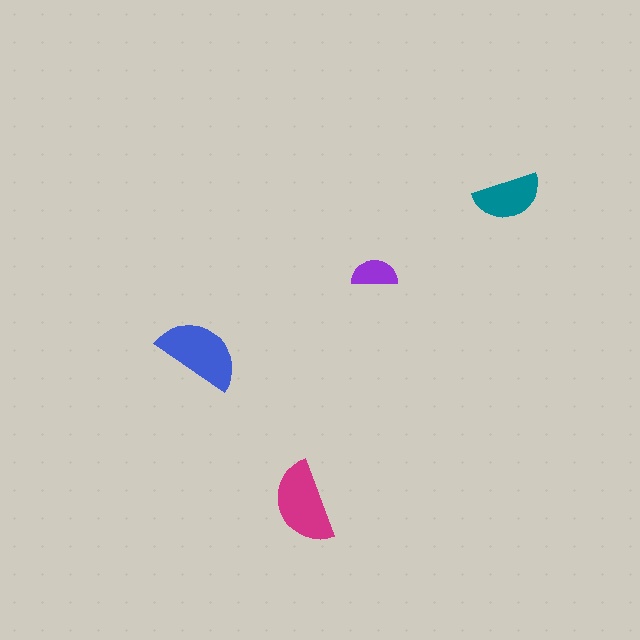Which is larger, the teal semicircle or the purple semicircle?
The teal one.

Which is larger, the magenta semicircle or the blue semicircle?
The blue one.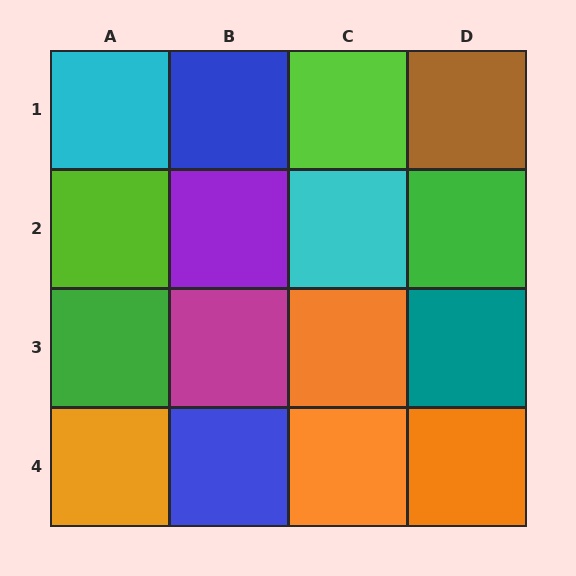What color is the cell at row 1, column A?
Cyan.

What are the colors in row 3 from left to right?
Green, magenta, orange, teal.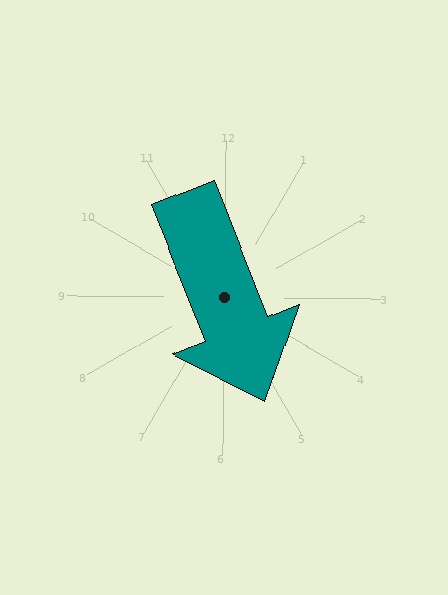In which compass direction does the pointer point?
South.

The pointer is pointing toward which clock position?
Roughly 5 o'clock.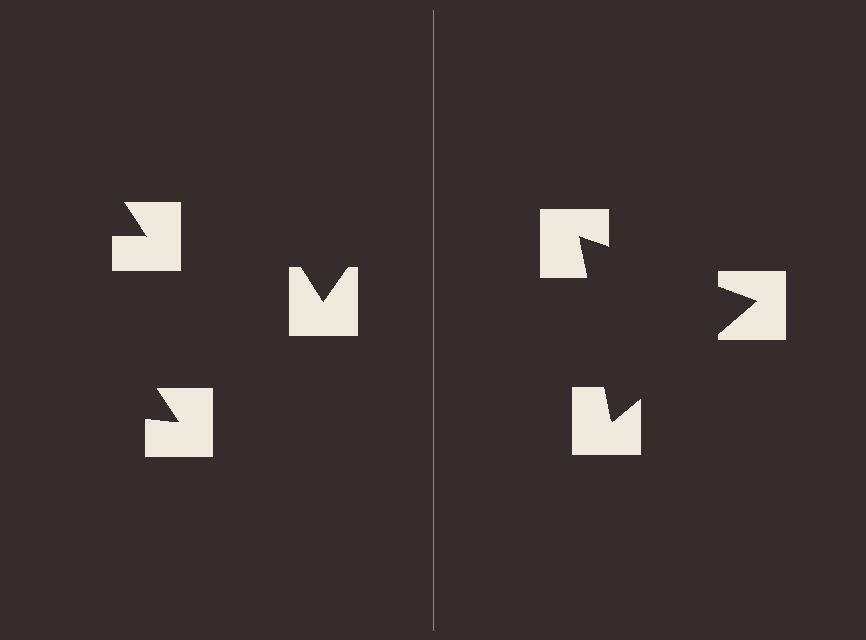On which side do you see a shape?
An illusory triangle appears on the right side. On the left side the wedge cuts are rotated, so no coherent shape forms.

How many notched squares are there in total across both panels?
6 — 3 on each side.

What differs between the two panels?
The notched squares are positioned identically on both sides; only the wedge orientations differ. On the right they align to a triangle; on the left they are misaligned.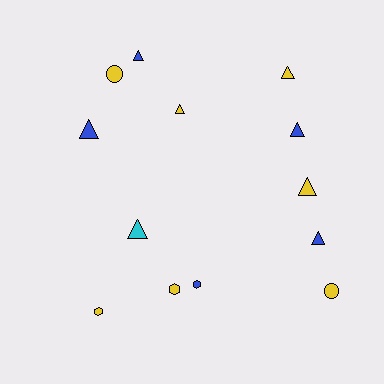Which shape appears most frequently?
Triangle, with 8 objects.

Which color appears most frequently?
Yellow, with 7 objects.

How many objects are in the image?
There are 13 objects.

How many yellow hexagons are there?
There are 2 yellow hexagons.